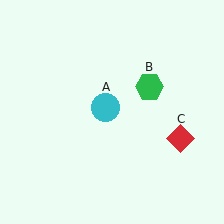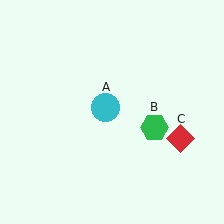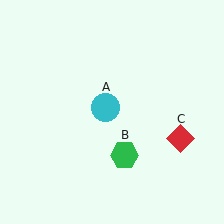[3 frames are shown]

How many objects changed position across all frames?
1 object changed position: green hexagon (object B).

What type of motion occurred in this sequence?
The green hexagon (object B) rotated clockwise around the center of the scene.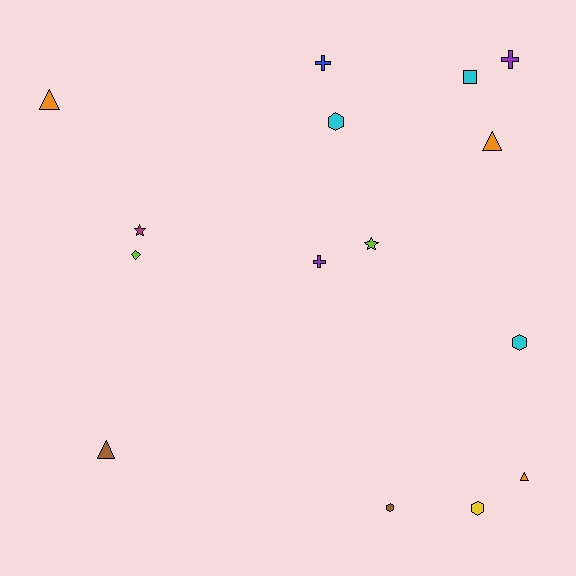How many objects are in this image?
There are 15 objects.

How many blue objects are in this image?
There is 1 blue object.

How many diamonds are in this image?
There is 1 diamond.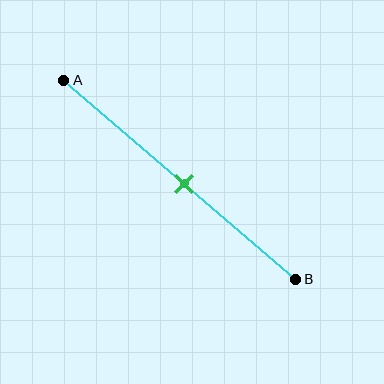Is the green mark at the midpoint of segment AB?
Yes, the mark is approximately at the midpoint.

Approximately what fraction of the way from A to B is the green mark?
The green mark is approximately 50% of the way from A to B.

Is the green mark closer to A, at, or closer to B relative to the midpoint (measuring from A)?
The green mark is approximately at the midpoint of segment AB.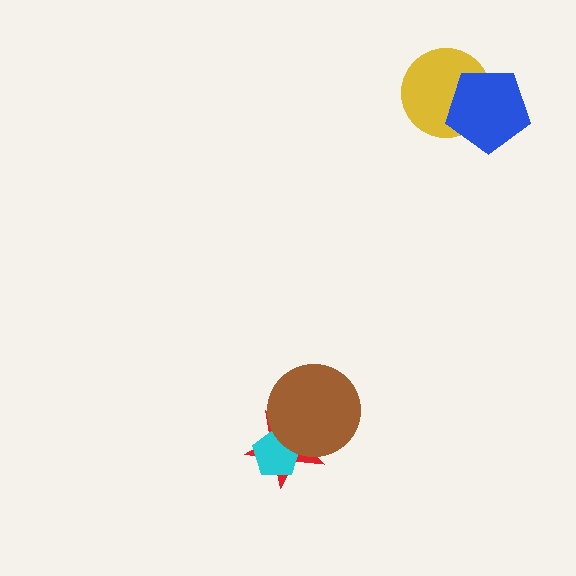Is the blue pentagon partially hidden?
No, no other shape covers it.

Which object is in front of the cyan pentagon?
The brown circle is in front of the cyan pentagon.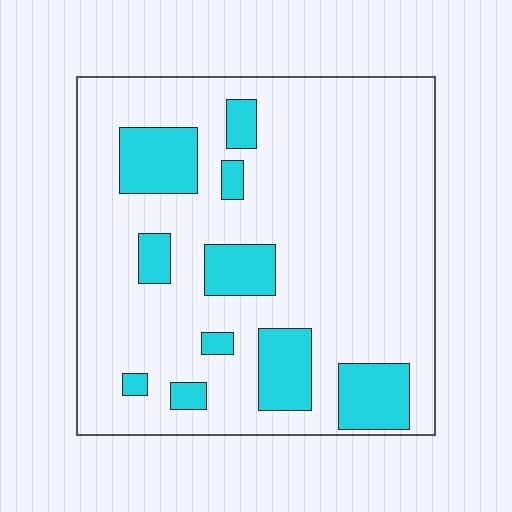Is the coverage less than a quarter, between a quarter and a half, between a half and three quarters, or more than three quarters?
Less than a quarter.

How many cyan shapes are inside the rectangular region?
10.